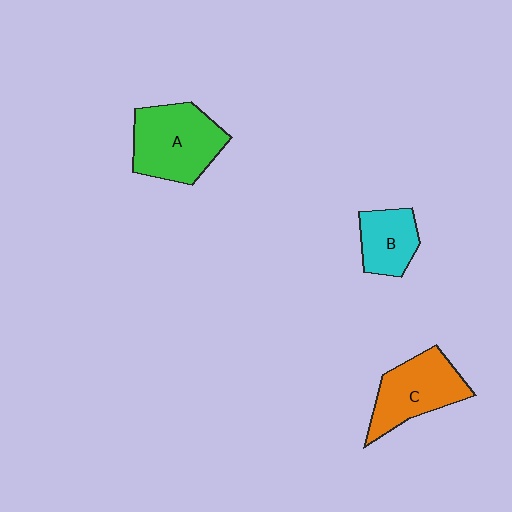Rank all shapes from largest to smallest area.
From largest to smallest: A (green), C (orange), B (cyan).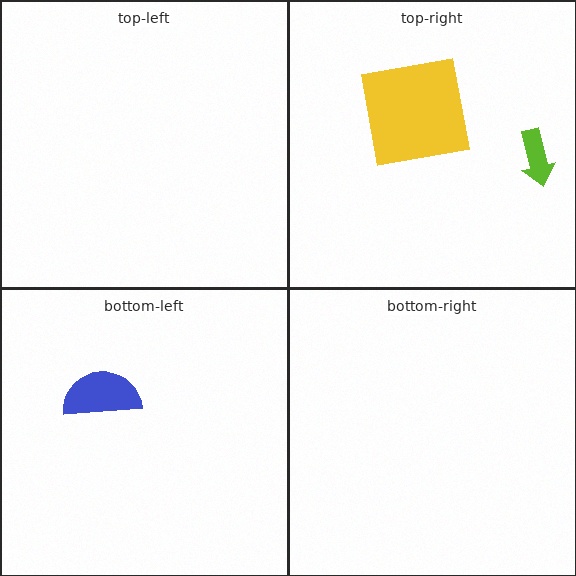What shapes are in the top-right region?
The yellow square, the lime arrow.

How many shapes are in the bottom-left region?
1.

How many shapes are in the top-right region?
2.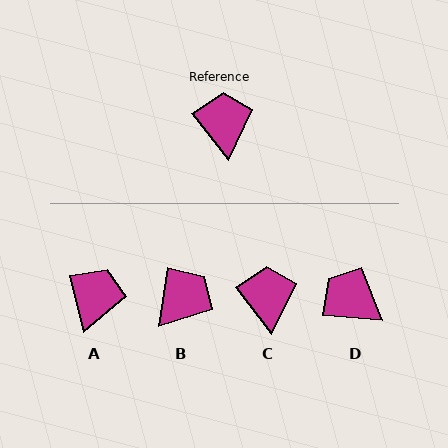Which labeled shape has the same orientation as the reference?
C.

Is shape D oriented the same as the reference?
No, it is off by about 48 degrees.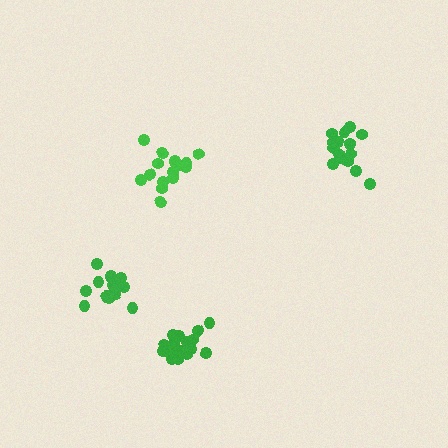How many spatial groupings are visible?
There are 4 spatial groupings.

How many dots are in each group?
Group 1: 17 dots, Group 2: 15 dots, Group 3: 19 dots, Group 4: 17 dots (68 total).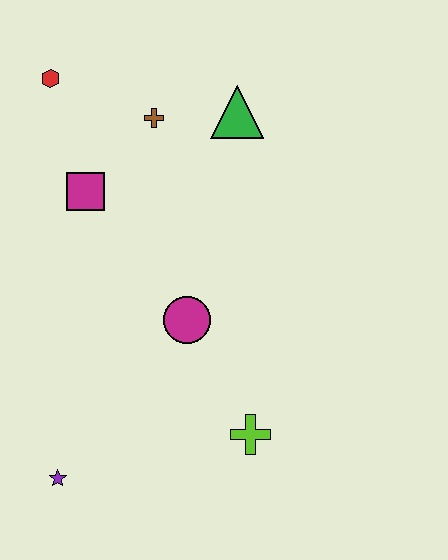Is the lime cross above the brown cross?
No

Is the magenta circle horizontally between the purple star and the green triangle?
Yes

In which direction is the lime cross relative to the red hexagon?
The lime cross is below the red hexagon.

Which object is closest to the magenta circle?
The lime cross is closest to the magenta circle.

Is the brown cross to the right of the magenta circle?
No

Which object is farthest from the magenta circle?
The red hexagon is farthest from the magenta circle.